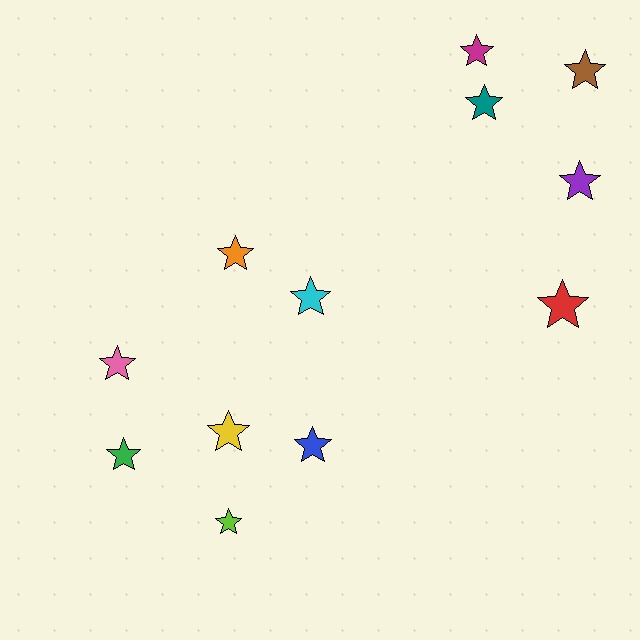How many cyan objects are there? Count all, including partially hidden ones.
There is 1 cyan object.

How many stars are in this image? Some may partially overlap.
There are 12 stars.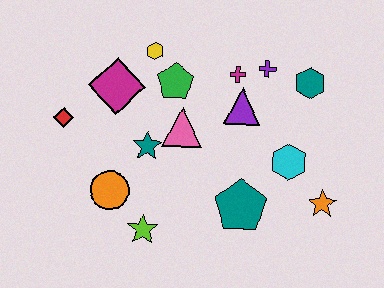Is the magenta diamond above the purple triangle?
Yes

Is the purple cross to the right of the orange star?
No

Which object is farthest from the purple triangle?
The red diamond is farthest from the purple triangle.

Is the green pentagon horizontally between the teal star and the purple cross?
Yes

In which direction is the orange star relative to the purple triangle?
The orange star is below the purple triangle.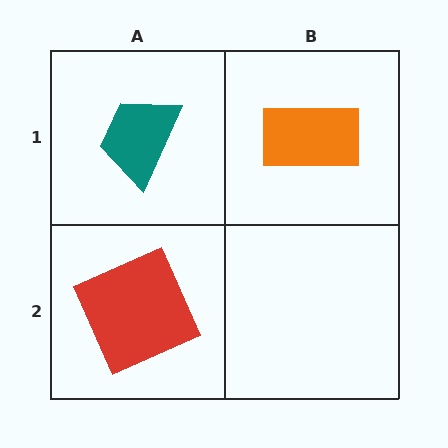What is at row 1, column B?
An orange rectangle.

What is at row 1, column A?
A teal trapezoid.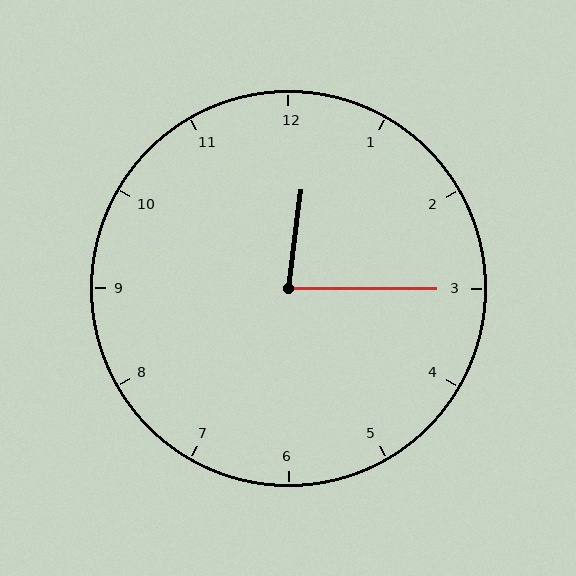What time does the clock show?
12:15.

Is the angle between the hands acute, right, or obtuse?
It is acute.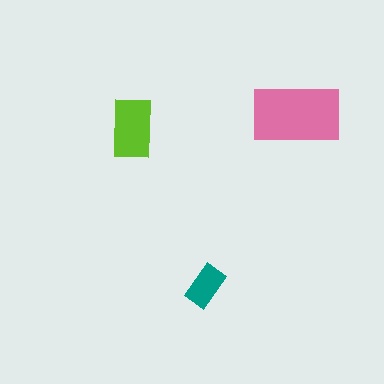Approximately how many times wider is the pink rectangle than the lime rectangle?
About 1.5 times wider.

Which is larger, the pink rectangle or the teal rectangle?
The pink one.